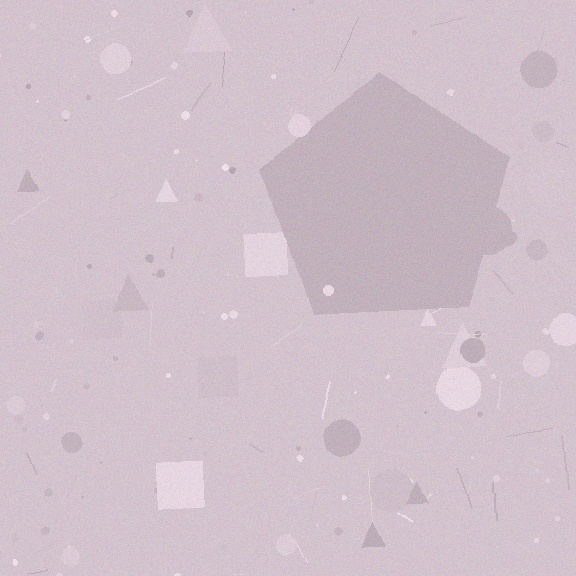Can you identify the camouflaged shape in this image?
The camouflaged shape is a pentagon.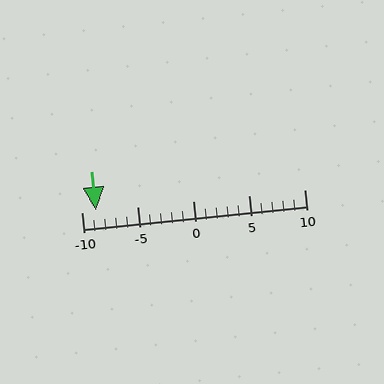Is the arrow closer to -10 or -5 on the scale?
The arrow is closer to -10.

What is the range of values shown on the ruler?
The ruler shows values from -10 to 10.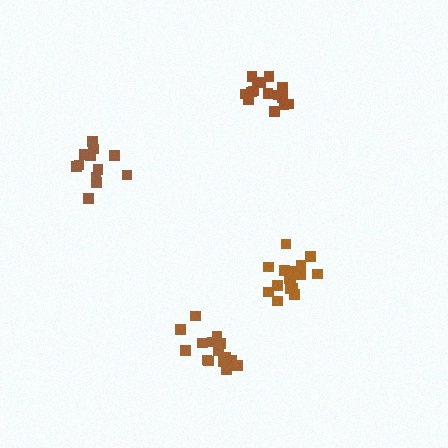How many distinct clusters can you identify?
There are 4 distinct clusters.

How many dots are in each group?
Group 1: 18 dots, Group 2: 15 dots, Group 3: 15 dots, Group 4: 12 dots (60 total).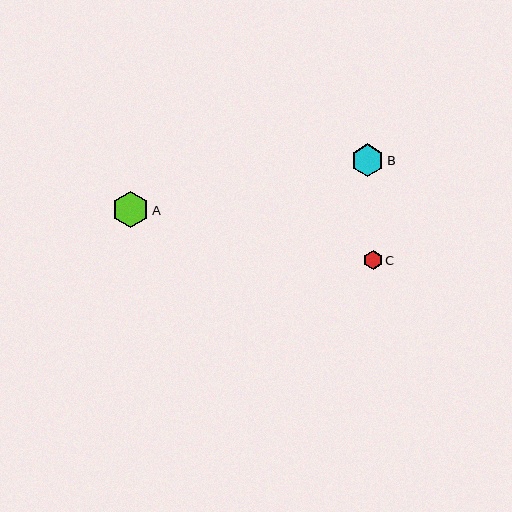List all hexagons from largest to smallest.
From largest to smallest: A, B, C.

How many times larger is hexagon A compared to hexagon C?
Hexagon A is approximately 1.9 times the size of hexagon C.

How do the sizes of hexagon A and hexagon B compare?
Hexagon A and hexagon B are approximately the same size.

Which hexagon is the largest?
Hexagon A is the largest with a size of approximately 36 pixels.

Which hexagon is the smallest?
Hexagon C is the smallest with a size of approximately 19 pixels.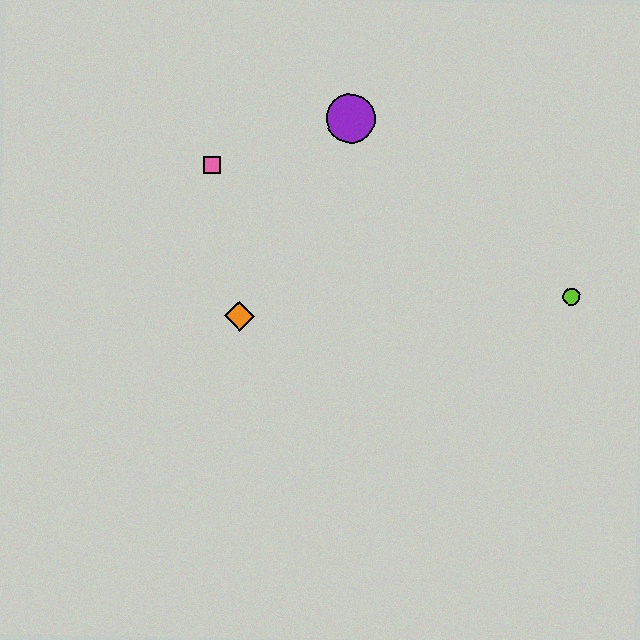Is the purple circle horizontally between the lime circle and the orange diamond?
Yes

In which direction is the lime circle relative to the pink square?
The lime circle is to the right of the pink square.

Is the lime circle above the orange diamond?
Yes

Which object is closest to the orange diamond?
The pink square is closest to the orange diamond.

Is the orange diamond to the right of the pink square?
Yes